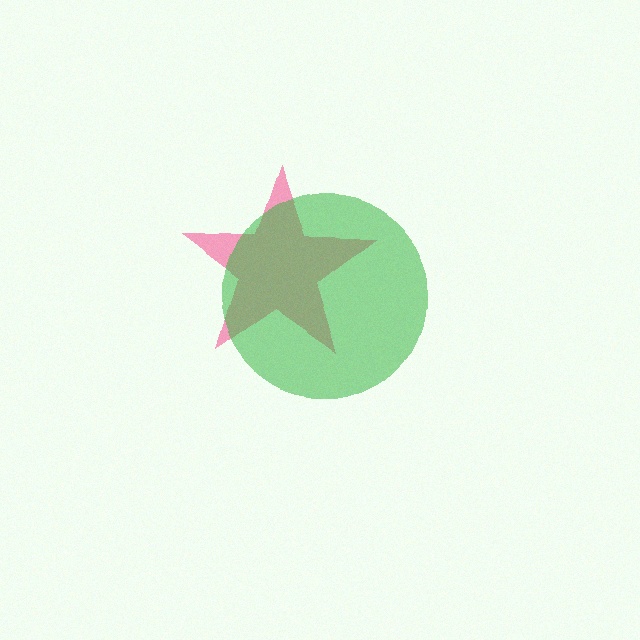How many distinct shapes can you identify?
There are 2 distinct shapes: a pink star, a green circle.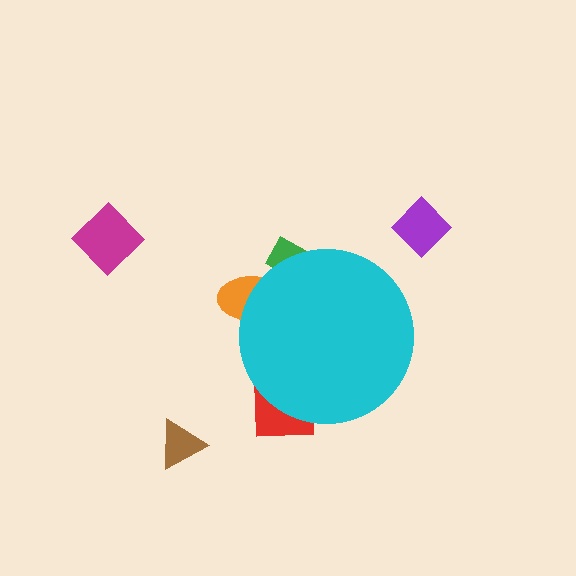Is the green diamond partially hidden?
Yes, the green diamond is partially hidden behind the cyan circle.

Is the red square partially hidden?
Yes, the red square is partially hidden behind the cyan circle.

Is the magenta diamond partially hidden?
No, the magenta diamond is fully visible.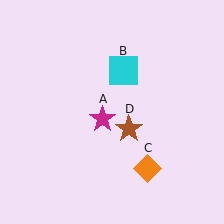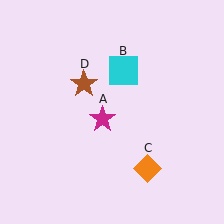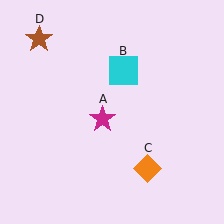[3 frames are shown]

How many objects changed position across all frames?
1 object changed position: brown star (object D).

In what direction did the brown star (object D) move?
The brown star (object D) moved up and to the left.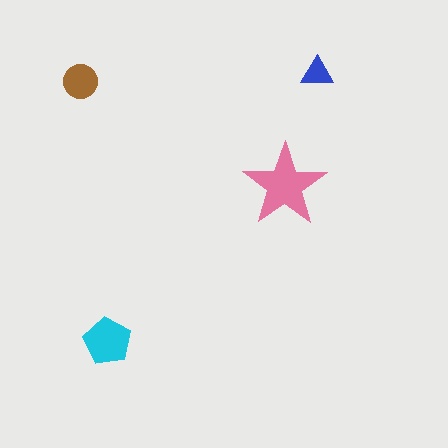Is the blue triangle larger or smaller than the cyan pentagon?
Smaller.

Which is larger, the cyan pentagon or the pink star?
The pink star.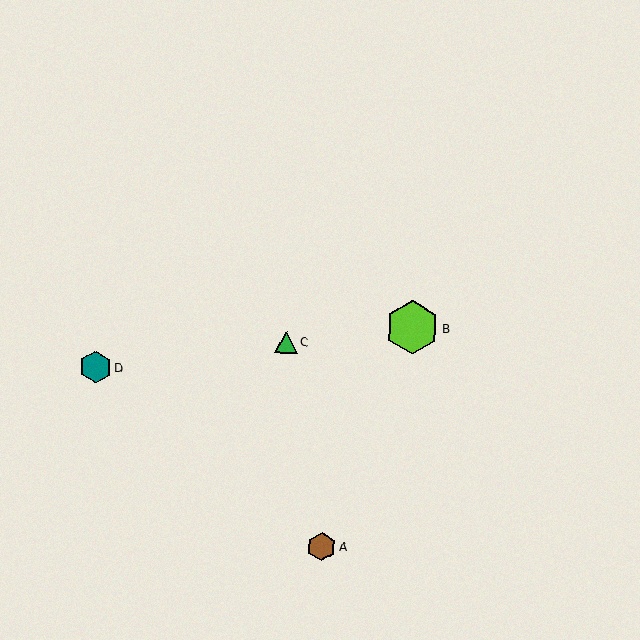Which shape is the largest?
The lime hexagon (labeled B) is the largest.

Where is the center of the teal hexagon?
The center of the teal hexagon is at (95, 367).